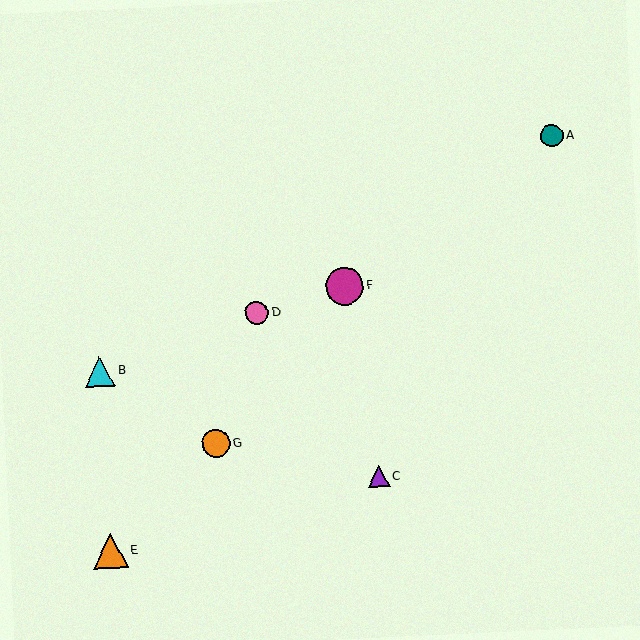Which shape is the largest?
The magenta circle (labeled F) is the largest.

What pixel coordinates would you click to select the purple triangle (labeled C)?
Click at (379, 477) to select the purple triangle C.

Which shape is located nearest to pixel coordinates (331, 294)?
The magenta circle (labeled F) at (345, 286) is nearest to that location.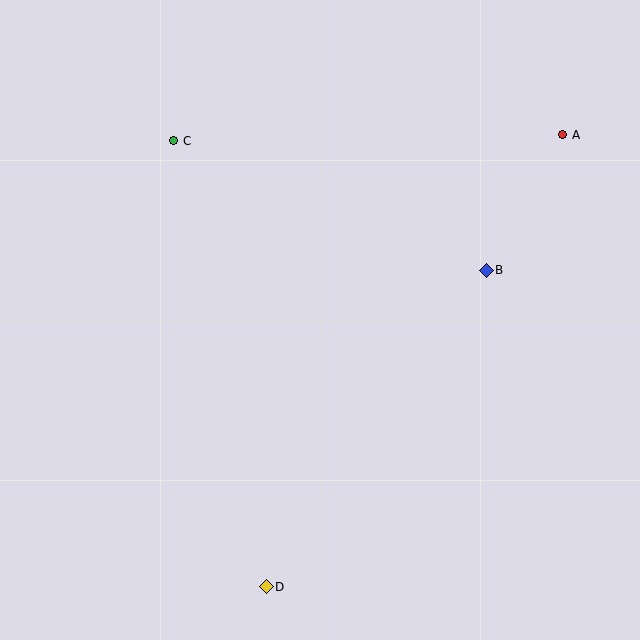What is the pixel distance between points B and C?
The distance between B and C is 338 pixels.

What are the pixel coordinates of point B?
Point B is at (486, 270).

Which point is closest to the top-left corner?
Point C is closest to the top-left corner.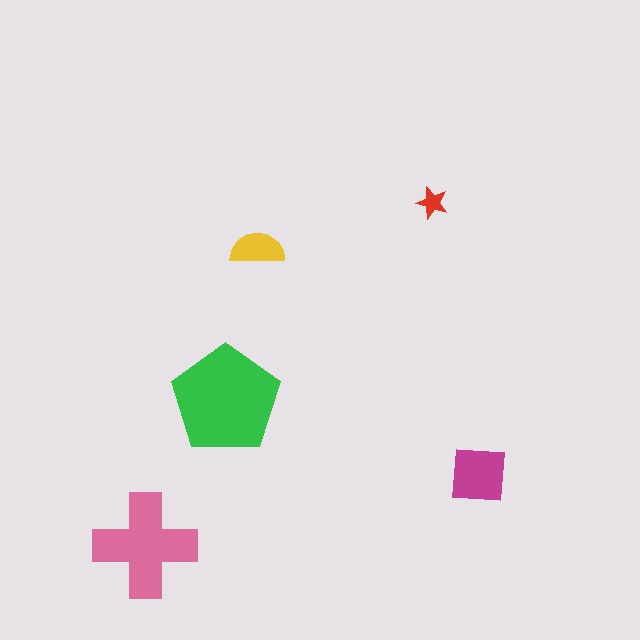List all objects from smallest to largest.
The red star, the yellow semicircle, the magenta square, the pink cross, the green pentagon.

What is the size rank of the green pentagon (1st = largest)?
1st.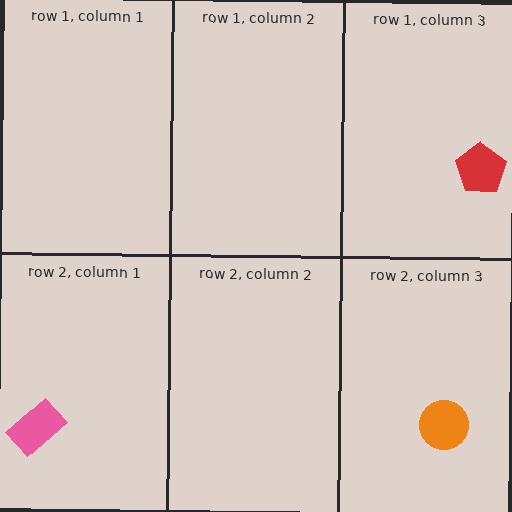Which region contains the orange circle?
The row 2, column 3 region.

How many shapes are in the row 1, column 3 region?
1.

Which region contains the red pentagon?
The row 1, column 3 region.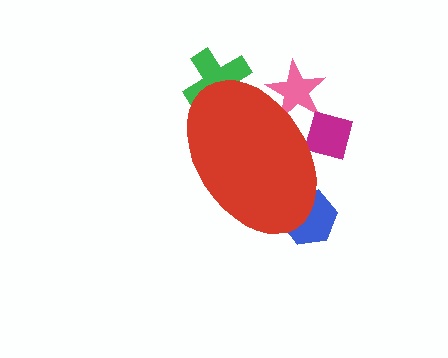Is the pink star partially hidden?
Yes, the pink star is partially hidden behind the red ellipse.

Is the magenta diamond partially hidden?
Yes, the magenta diamond is partially hidden behind the red ellipse.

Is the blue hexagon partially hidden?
Yes, the blue hexagon is partially hidden behind the red ellipse.